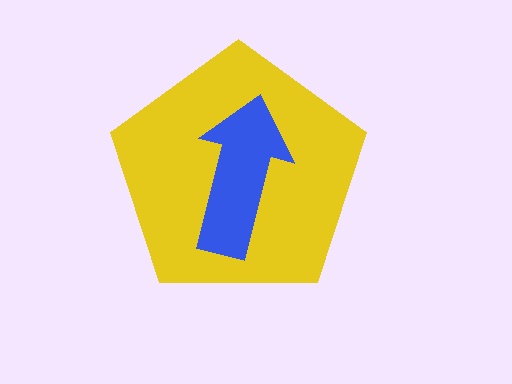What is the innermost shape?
The blue arrow.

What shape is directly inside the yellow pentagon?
The blue arrow.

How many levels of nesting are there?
2.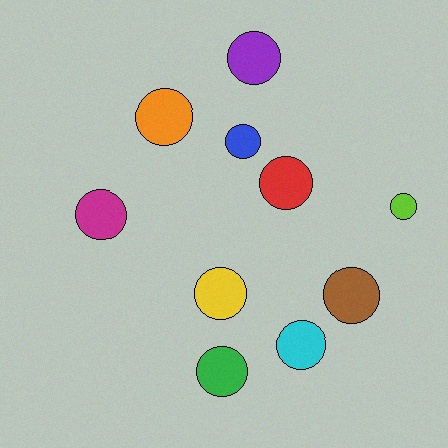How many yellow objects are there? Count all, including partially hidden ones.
There is 1 yellow object.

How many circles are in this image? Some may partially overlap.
There are 10 circles.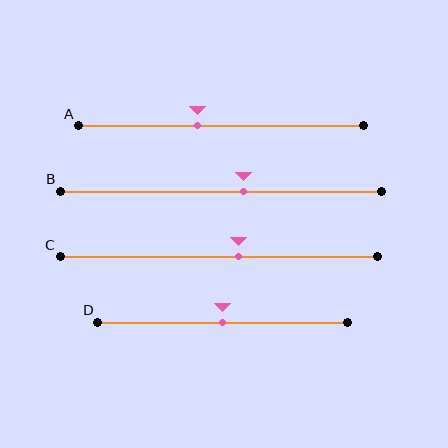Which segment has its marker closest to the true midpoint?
Segment D has its marker closest to the true midpoint.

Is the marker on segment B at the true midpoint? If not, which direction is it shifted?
No, the marker on segment B is shifted to the right by about 7% of the segment length.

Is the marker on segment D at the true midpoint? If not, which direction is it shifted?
Yes, the marker on segment D is at the true midpoint.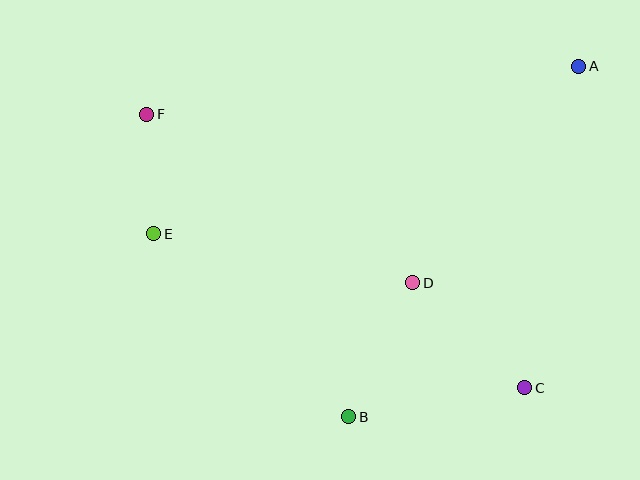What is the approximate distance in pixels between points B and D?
The distance between B and D is approximately 148 pixels.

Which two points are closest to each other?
Points E and F are closest to each other.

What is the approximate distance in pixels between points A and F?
The distance between A and F is approximately 434 pixels.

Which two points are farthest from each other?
Points C and F are farthest from each other.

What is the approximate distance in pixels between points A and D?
The distance between A and D is approximately 273 pixels.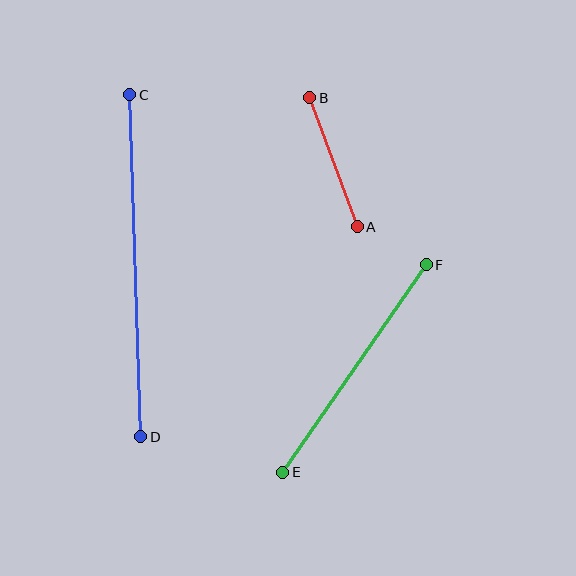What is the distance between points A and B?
The distance is approximately 137 pixels.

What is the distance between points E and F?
The distance is approximately 253 pixels.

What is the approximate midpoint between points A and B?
The midpoint is at approximately (333, 162) pixels.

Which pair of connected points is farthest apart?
Points C and D are farthest apart.